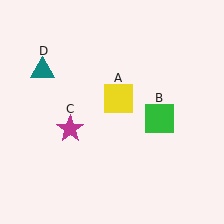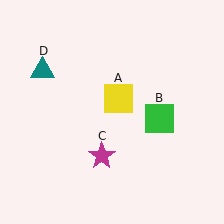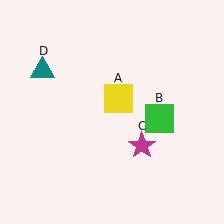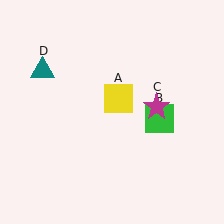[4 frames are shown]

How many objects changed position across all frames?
1 object changed position: magenta star (object C).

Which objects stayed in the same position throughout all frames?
Yellow square (object A) and green square (object B) and teal triangle (object D) remained stationary.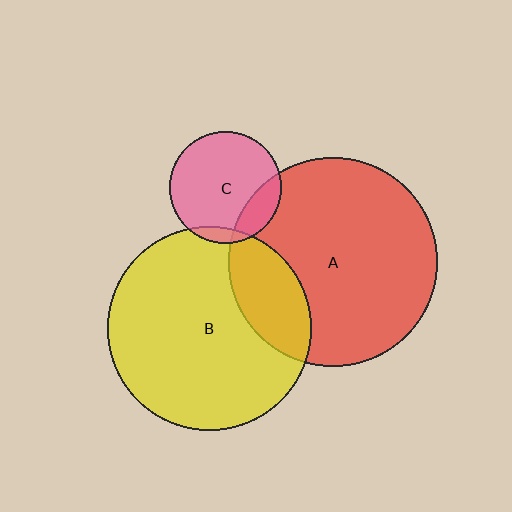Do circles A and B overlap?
Yes.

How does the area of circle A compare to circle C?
Approximately 3.5 times.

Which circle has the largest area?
Circle A (red).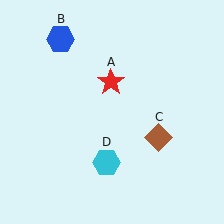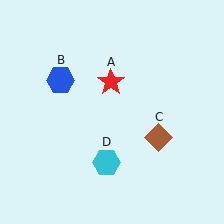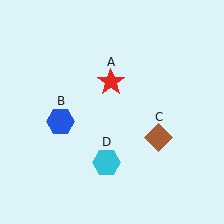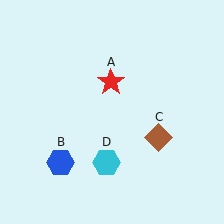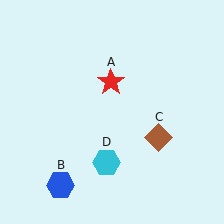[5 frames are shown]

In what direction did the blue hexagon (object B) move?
The blue hexagon (object B) moved down.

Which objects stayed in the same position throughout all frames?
Red star (object A) and brown diamond (object C) and cyan hexagon (object D) remained stationary.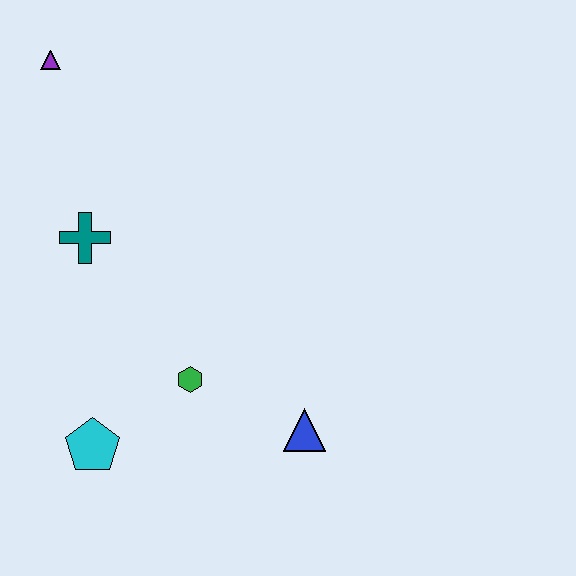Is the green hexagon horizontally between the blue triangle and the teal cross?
Yes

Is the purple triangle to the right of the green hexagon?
No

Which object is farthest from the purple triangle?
The blue triangle is farthest from the purple triangle.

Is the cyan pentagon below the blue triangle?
Yes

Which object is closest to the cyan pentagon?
The green hexagon is closest to the cyan pentagon.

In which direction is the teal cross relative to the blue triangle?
The teal cross is to the left of the blue triangle.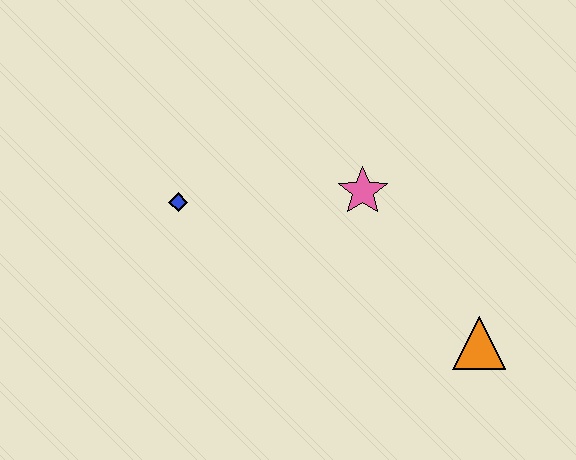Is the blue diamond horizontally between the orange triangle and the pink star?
No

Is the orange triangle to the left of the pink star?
No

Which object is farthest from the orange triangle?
The blue diamond is farthest from the orange triangle.